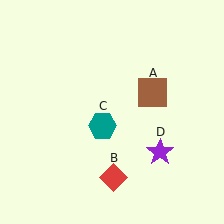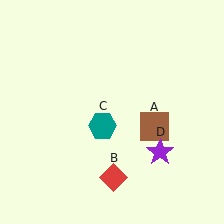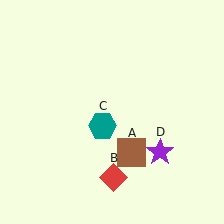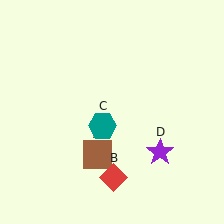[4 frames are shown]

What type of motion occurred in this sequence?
The brown square (object A) rotated clockwise around the center of the scene.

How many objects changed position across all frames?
1 object changed position: brown square (object A).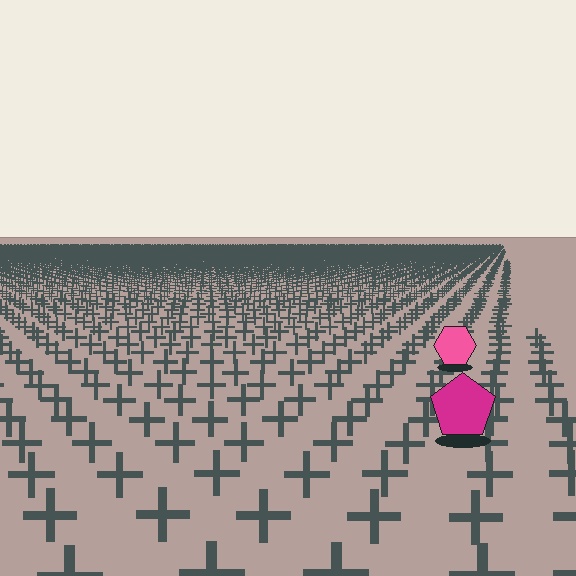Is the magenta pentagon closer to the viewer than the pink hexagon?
Yes. The magenta pentagon is closer — you can tell from the texture gradient: the ground texture is coarser near it.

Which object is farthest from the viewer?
The pink hexagon is farthest from the viewer. It appears smaller and the ground texture around it is denser.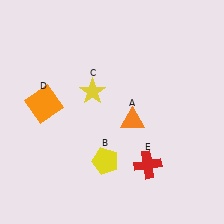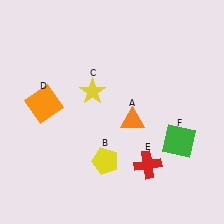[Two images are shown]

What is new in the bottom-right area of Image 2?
A green square (F) was added in the bottom-right area of Image 2.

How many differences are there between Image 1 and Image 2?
There is 1 difference between the two images.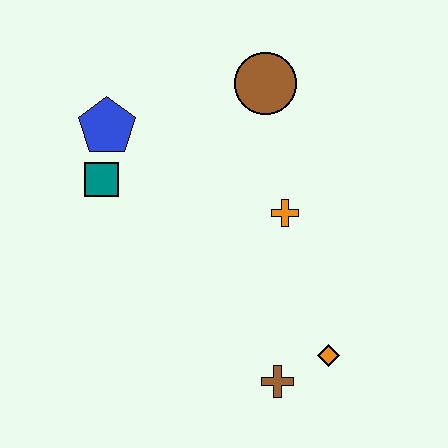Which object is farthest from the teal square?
The orange diamond is farthest from the teal square.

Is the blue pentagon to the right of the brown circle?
No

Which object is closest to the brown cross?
The orange diamond is closest to the brown cross.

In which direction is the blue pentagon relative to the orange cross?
The blue pentagon is to the left of the orange cross.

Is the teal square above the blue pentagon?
No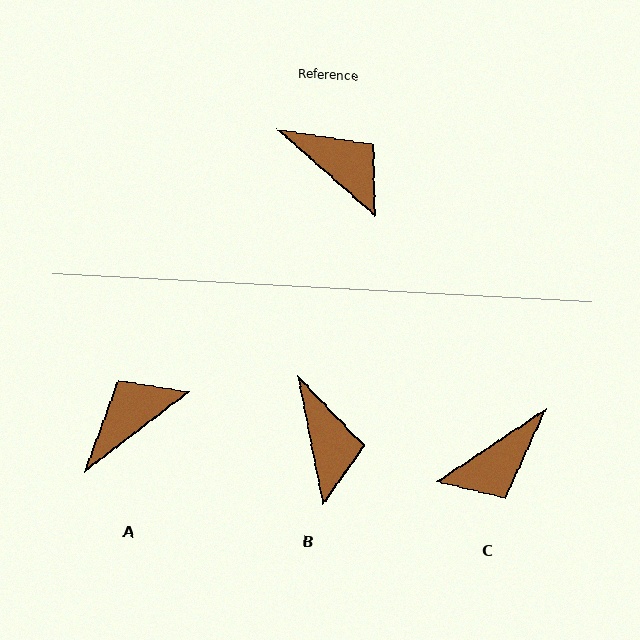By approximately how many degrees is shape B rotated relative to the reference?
Approximately 37 degrees clockwise.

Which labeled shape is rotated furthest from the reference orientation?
C, about 105 degrees away.